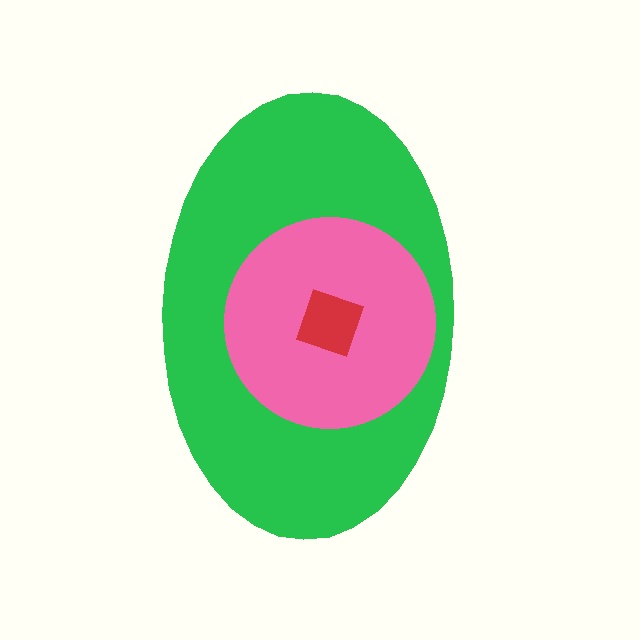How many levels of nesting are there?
3.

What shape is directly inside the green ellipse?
The pink circle.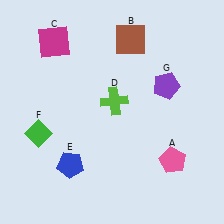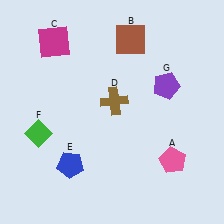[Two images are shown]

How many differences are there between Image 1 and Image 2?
There is 1 difference between the two images.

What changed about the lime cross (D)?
In Image 1, D is lime. In Image 2, it changed to brown.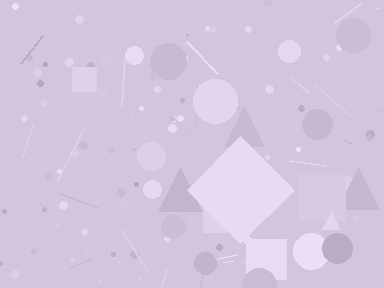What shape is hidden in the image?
A diamond is hidden in the image.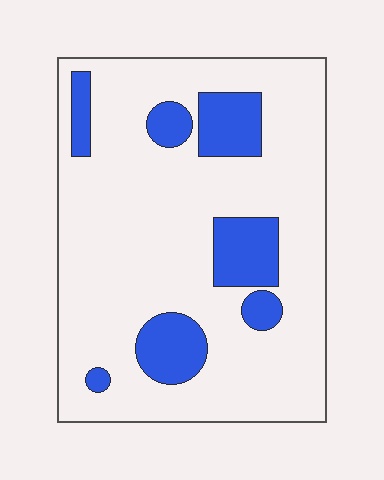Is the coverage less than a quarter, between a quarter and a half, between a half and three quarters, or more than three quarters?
Less than a quarter.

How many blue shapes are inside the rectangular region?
7.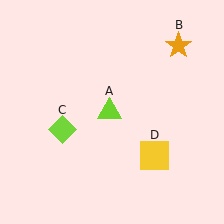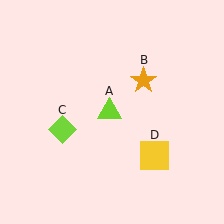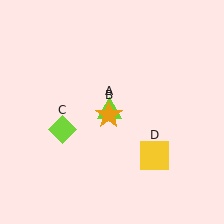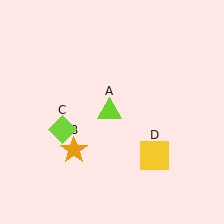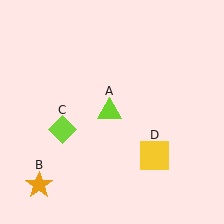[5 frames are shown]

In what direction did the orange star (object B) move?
The orange star (object B) moved down and to the left.